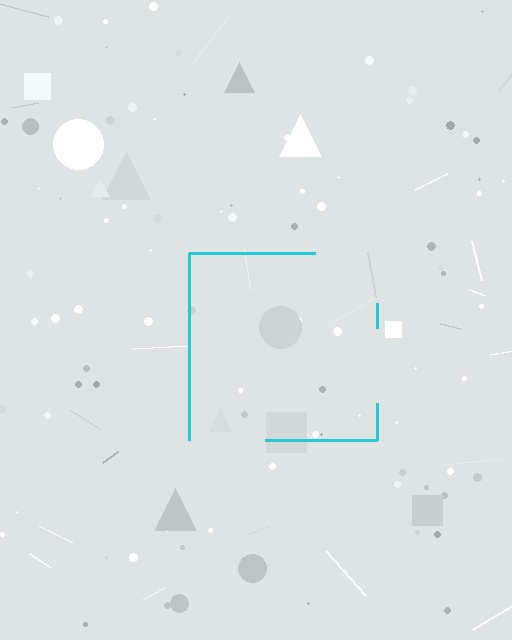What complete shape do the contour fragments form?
The contour fragments form a square.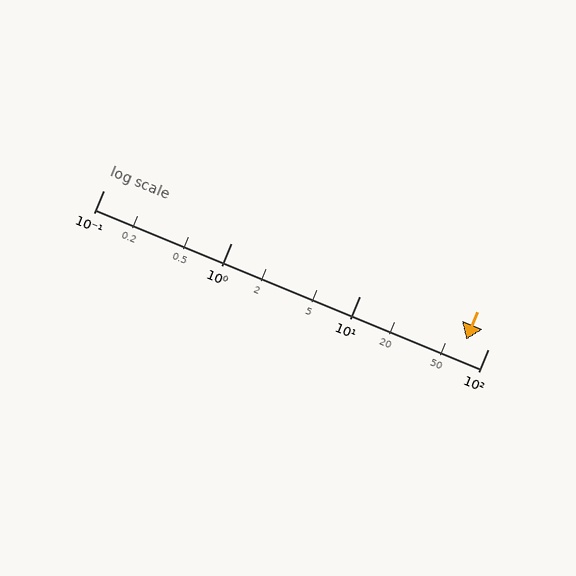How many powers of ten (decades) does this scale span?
The scale spans 3 decades, from 0.1 to 100.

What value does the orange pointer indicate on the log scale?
The pointer indicates approximately 68.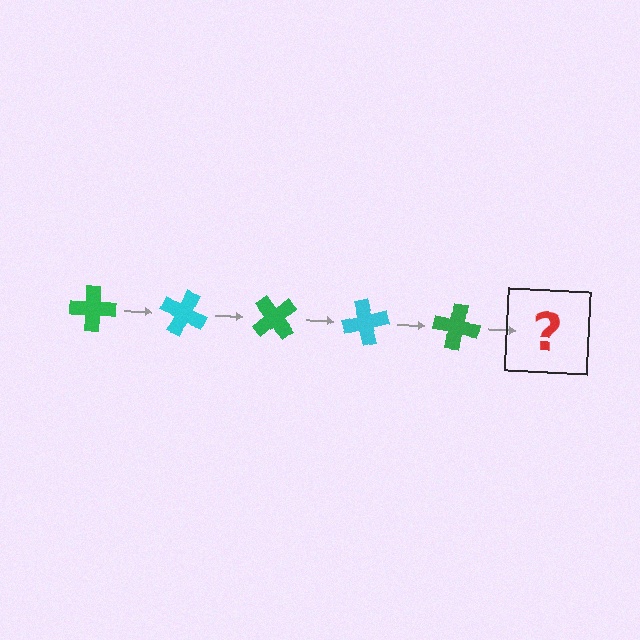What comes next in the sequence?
The next element should be a cyan cross, rotated 125 degrees from the start.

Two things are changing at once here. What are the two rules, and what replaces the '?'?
The two rules are that it rotates 25 degrees each step and the color cycles through green and cyan. The '?' should be a cyan cross, rotated 125 degrees from the start.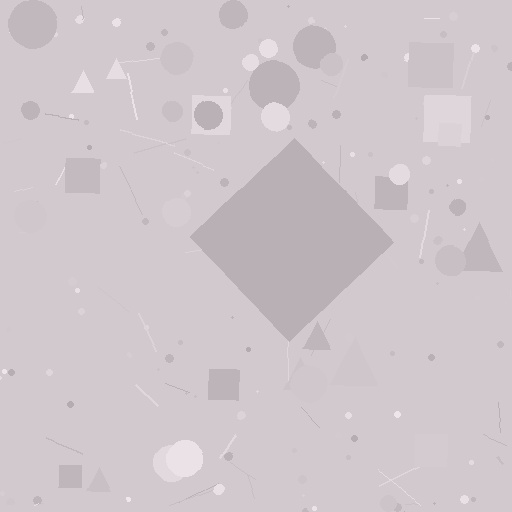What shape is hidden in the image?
A diamond is hidden in the image.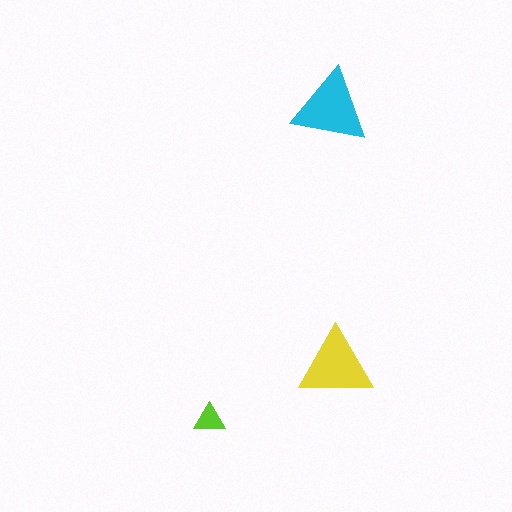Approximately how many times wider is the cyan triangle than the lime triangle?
About 2.5 times wider.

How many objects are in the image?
There are 3 objects in the image.